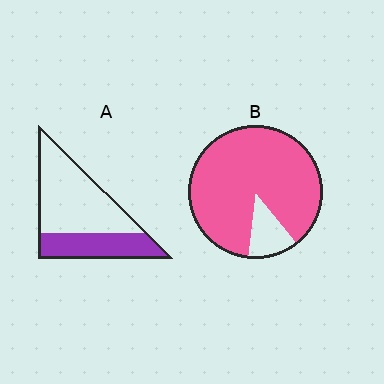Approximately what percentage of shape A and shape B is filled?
A is approximately 35% and B is approximately 90%.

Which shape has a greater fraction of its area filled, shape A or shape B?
Shape B.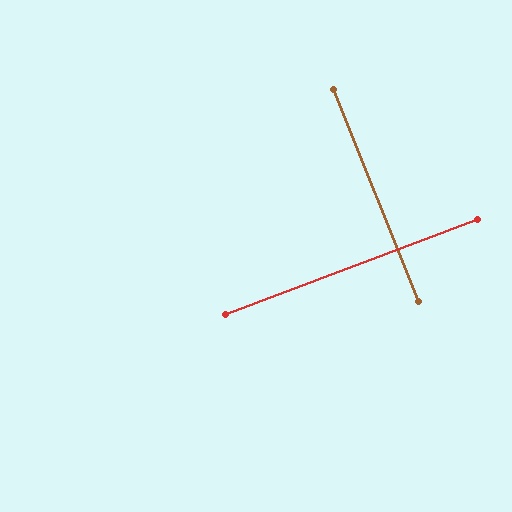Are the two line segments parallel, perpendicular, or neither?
Perpendicular — they meet at approximately 89°.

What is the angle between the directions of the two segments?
Approximately 89 degrees.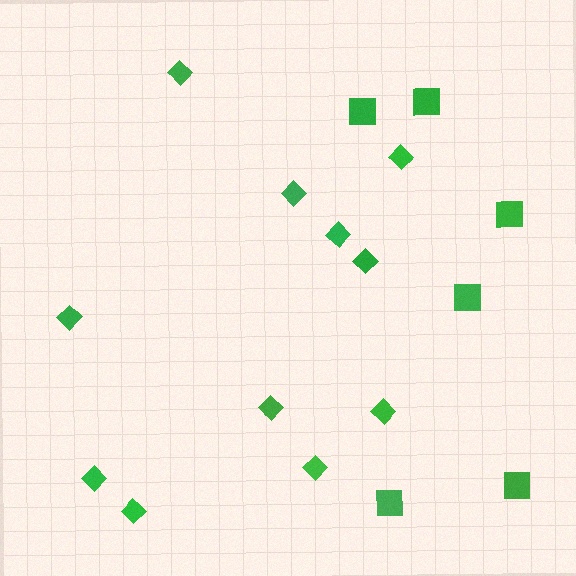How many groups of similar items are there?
There are 2 groups: one group of squares (6) and one group of diamonds (11).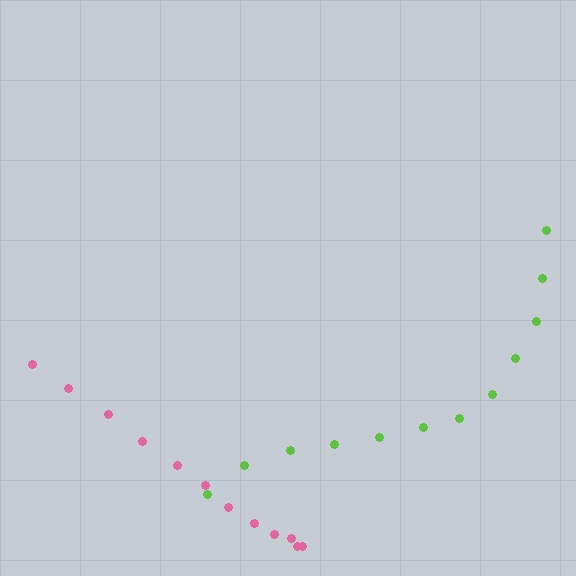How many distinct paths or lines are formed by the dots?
There are 2 distinct paths.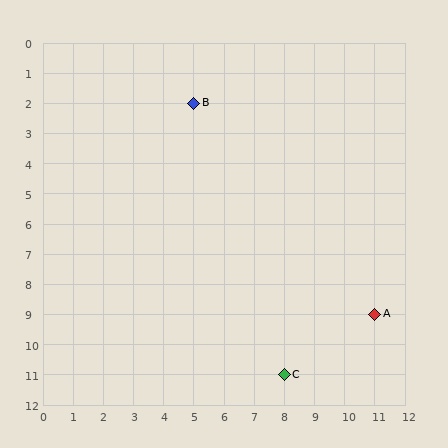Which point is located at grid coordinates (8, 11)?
Point C is at (8, 11).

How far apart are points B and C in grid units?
Points B and C are 3 columns and 9 rows apart (about 9.5 grid units diagonally).